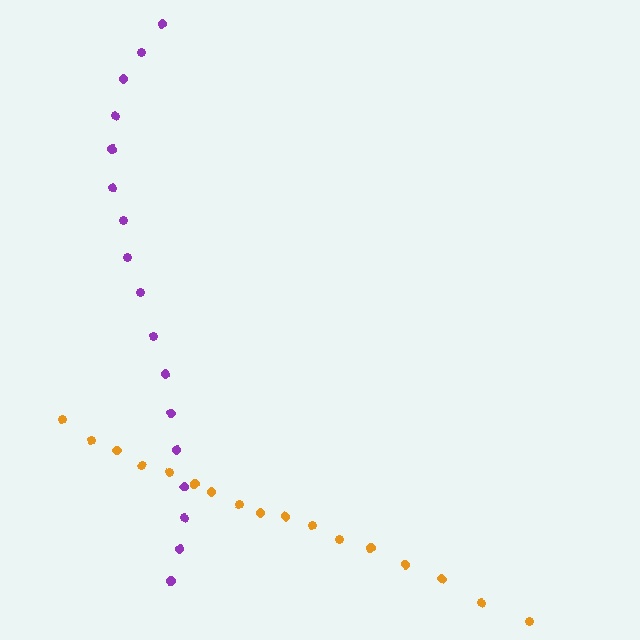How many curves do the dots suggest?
There are 2 distinct paths.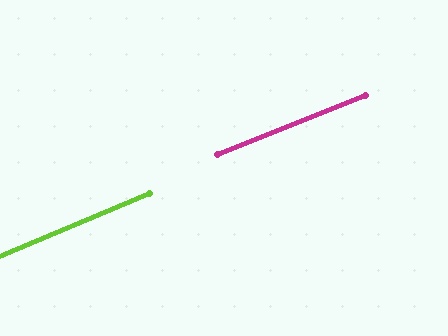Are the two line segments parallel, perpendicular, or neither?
Parallel — their directions differ by only 0.9°.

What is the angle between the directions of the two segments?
Approximately 1 degree.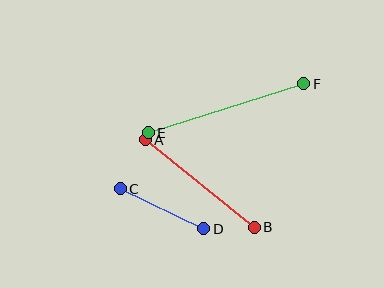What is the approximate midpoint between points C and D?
The midpoint is at approximately (162, 209) pixels.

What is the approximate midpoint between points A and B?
The midpoint is at approximately (200, 184) pixels.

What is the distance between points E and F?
The distance is approximately 163 pixels.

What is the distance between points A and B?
The distance is approximately 140 pixels.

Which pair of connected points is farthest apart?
Points E and F are farthest apart.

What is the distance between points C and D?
The distance is approximately 93 pixels.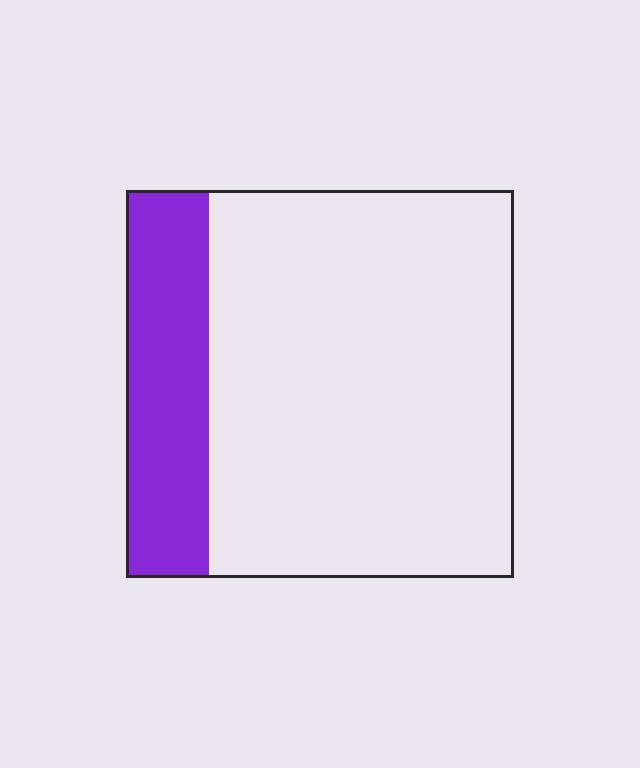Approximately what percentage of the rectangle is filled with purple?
Approximately 20%.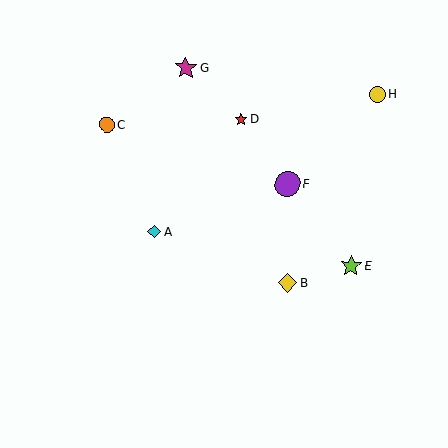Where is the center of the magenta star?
The center of the magenta star is at (186, 68).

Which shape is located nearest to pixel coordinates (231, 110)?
The red star (labeled D) at (241, 120) is nearest to that location.